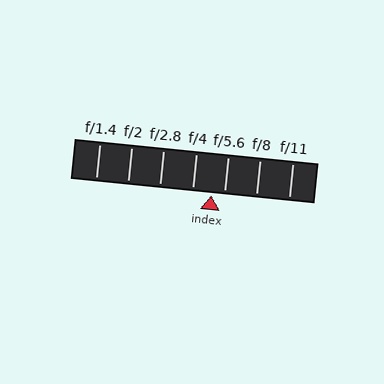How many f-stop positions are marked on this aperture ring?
There are 7 f-stop positions marked.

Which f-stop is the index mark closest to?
The index mark is closest to f/5.6.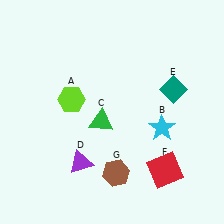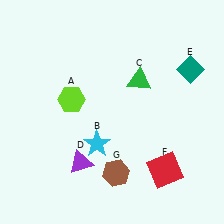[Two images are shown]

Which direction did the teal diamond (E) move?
The teal diamond (E) moved up.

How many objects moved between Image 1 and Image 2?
3 objects moved between the two images.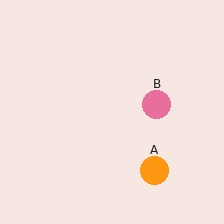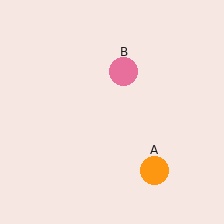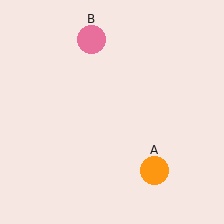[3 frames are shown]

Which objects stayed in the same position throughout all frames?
Orange circle (object A) remained stationary.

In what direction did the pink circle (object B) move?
The pink circle (object B) moved up and to the left.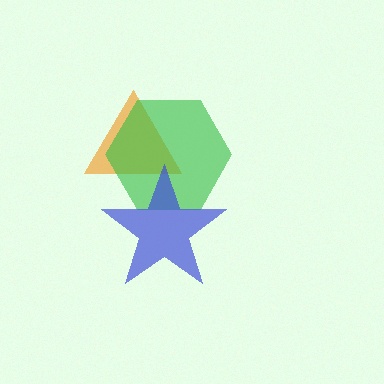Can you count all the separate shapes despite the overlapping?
Yes, there are 3 separate shapes.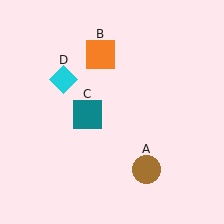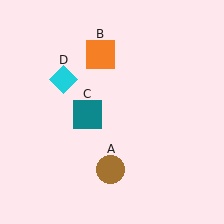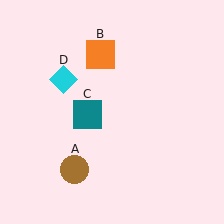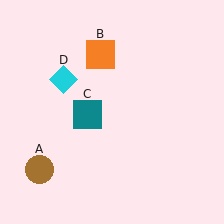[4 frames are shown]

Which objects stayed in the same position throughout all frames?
Orange square (object B) and teal square (object C) and cyan diamond (object D) remained stationary.